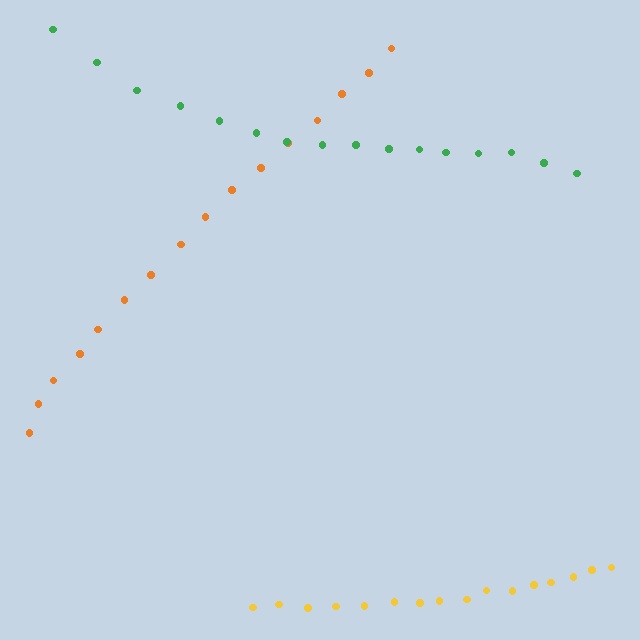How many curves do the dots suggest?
There are 3 distinct paths.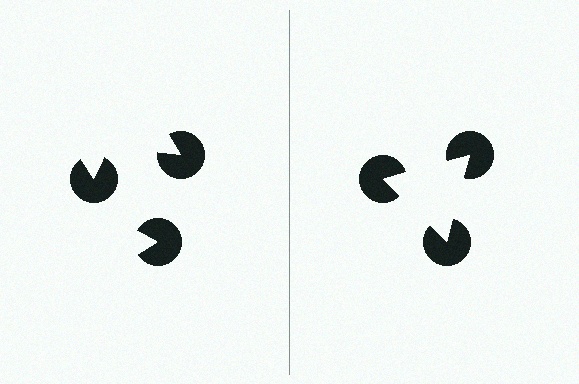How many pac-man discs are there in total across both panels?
6 — 3 on each side.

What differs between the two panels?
The pac-man discs are positioned identically on both sides; only the wedge orientations differ. On the right they align to a triangle; on the left they are misaligned.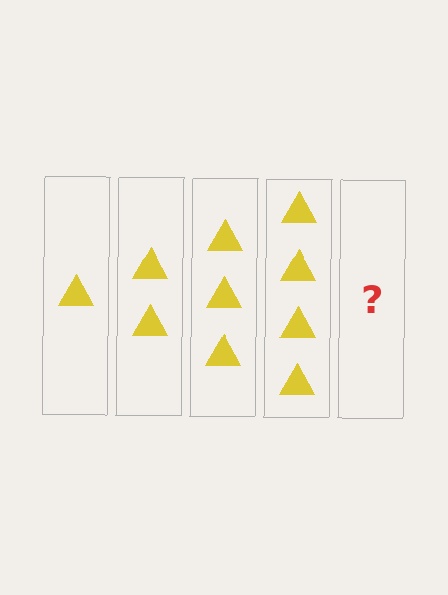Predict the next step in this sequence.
The next step is 5 triangles.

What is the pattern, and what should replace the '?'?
The pattern is that each step adds one more triangle. The '?' should be 5 triangles.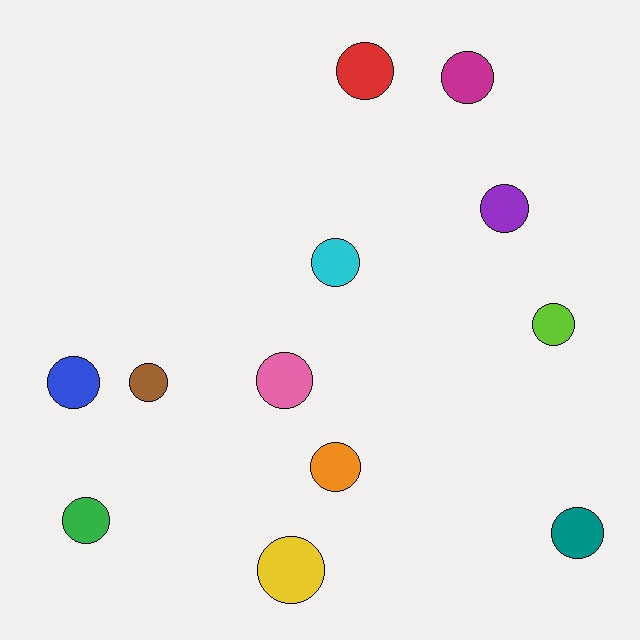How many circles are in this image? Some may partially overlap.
There are 12 circles.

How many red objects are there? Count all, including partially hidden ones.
There is 1 red object.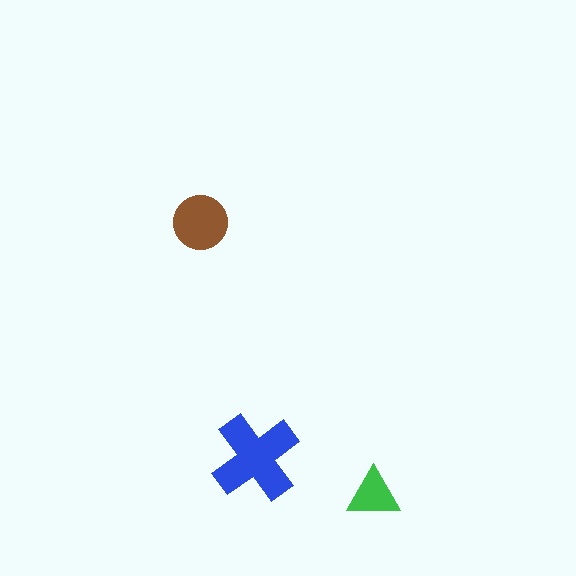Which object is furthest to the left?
The brown circle is leftmost.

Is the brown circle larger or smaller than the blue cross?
Smaller.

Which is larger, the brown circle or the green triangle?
The brown circle.